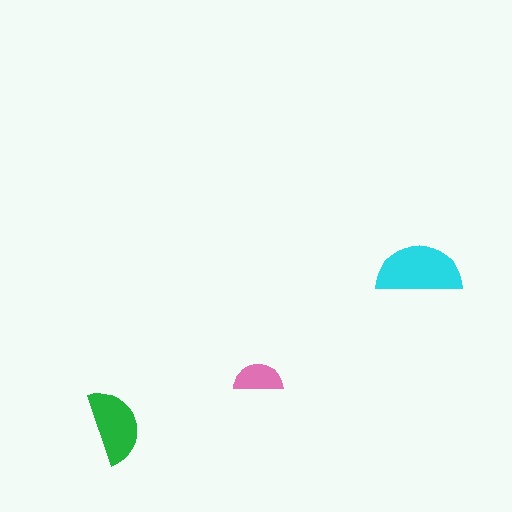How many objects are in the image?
There are 3 objects in the image.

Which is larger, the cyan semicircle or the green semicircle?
The cyan one.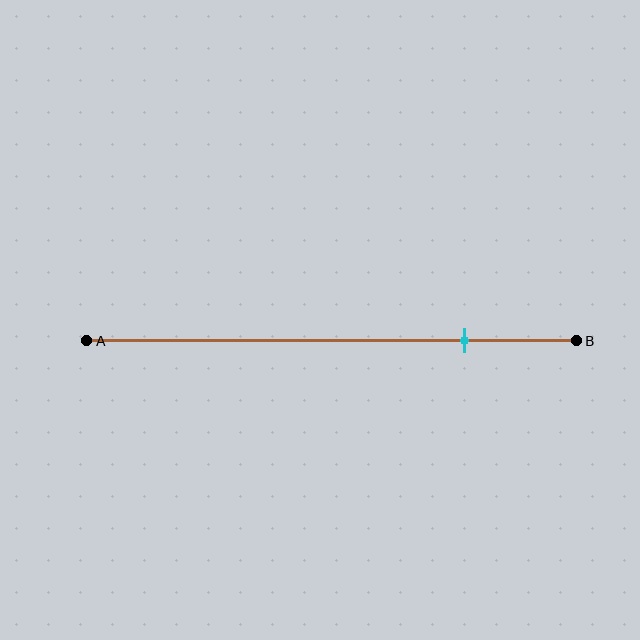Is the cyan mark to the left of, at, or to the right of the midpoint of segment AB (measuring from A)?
The cyan mark is to the right of the midpoint of segment AB.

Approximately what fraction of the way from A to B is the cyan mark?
The cyan mark is approximately 75% of the way from A to B.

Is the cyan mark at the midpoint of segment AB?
No, the mark is at about 75% from A, not at the 50% midpoint.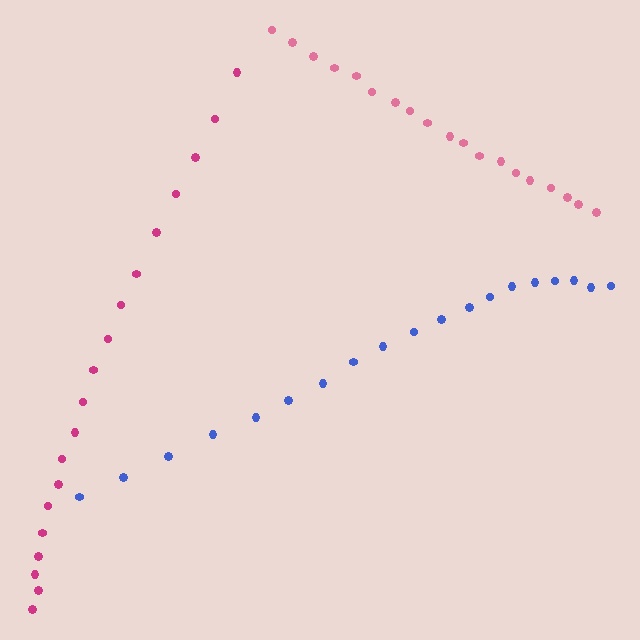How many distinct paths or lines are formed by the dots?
There are 3 distinct paths.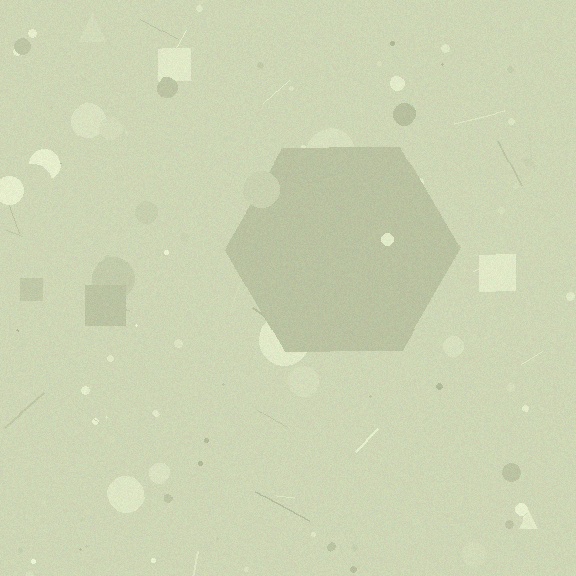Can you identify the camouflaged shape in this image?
The camouflaged shape is a hexagon.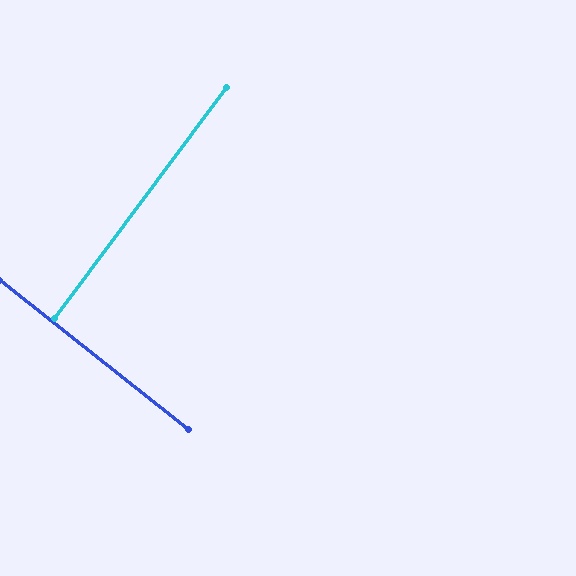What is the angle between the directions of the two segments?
Approximately 88 degrees.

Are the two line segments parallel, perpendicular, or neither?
Perpendicular — they meet at approximately 88°.